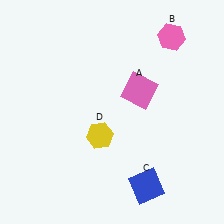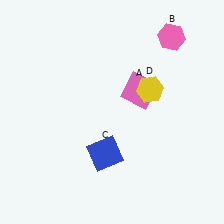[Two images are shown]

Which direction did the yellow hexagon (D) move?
The yellow hexagon (D) moved right.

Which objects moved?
The objects that moved are: the blue square (C), the yellow hexagon (D).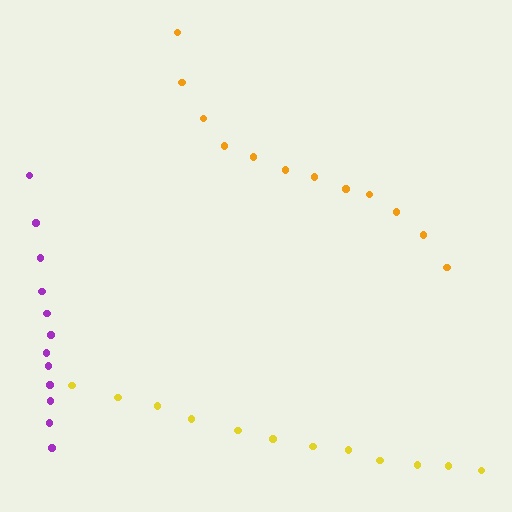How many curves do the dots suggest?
There are 3 distinct paths.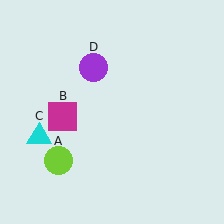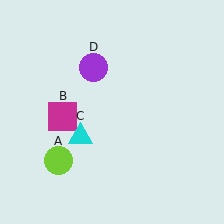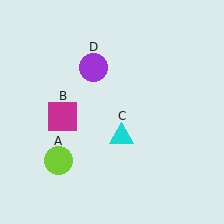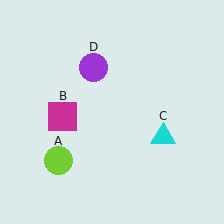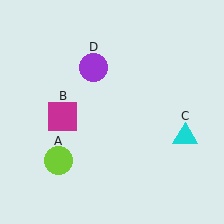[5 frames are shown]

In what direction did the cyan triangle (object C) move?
The cyan triangle (object C) moved right.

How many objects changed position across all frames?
1 object changed position: cyan triangle (object C).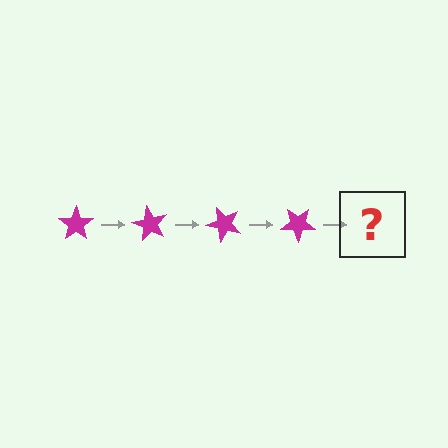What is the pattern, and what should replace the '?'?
The pattern is that the star rotates 60 degrees each step. The '?' should be a magenta star rotated 240 degrees.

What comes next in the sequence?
The next element should be a magenta star rotated 240 degrees.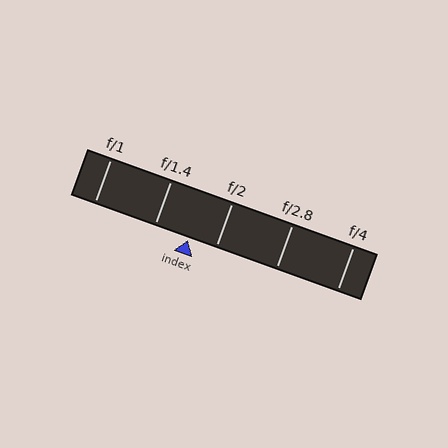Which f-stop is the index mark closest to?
The index mark is closest to f/2.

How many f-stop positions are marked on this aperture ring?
There are 5 f-stop positions marked.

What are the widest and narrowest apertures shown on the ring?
The widest aperture shown is f/1 and the narrowest is f/4.